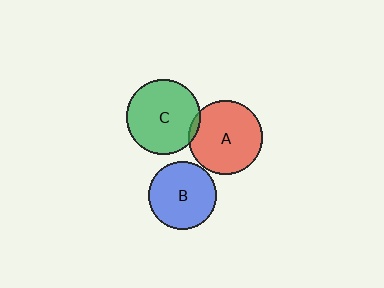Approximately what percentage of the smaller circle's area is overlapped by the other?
Approximately 5%.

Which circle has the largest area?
Circle C (green).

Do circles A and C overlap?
Yes.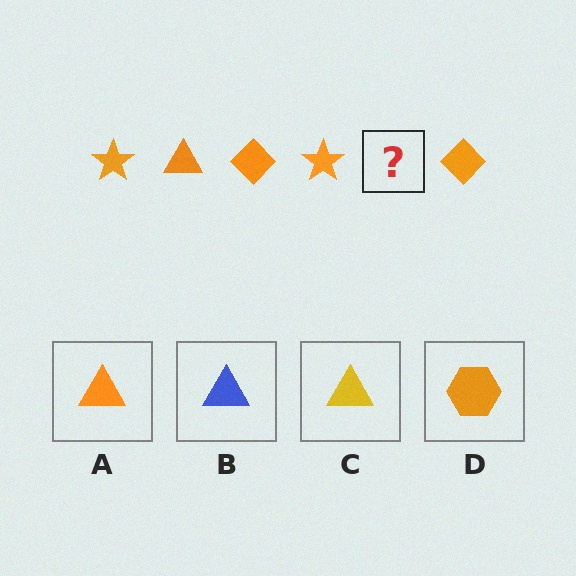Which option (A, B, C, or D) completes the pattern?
A.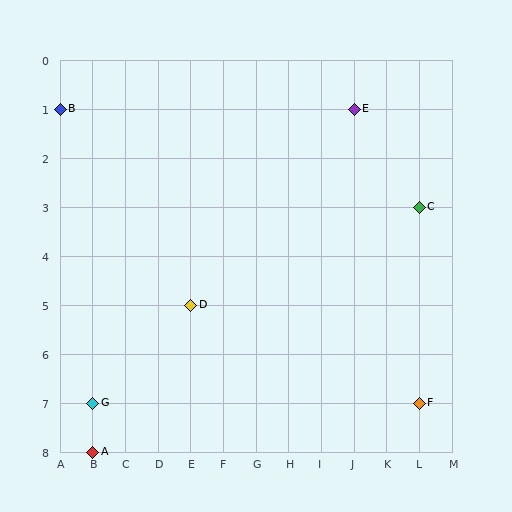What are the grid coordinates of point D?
Point D is at grid coordinates (E, 5).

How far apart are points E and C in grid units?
Points E and C are 2 columns and 2 rows apart (about 2.8 grid units diagonally).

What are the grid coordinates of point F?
Point F is at grid coordinates (L, 7).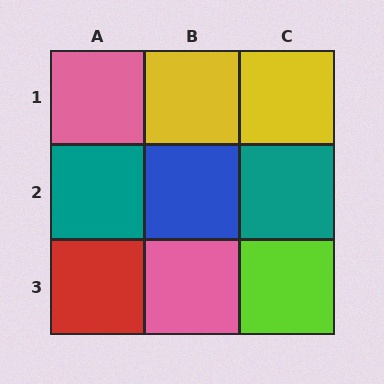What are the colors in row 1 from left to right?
Pink, yellow, yellow.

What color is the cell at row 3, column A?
Red.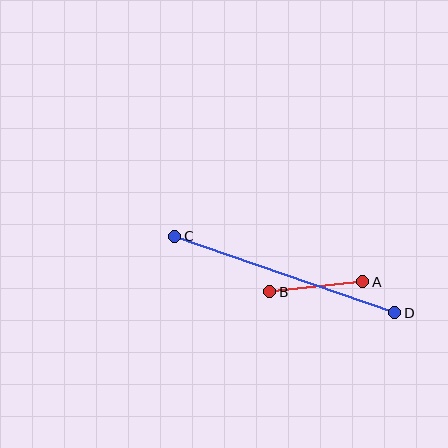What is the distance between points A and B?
The distance is approximately 94 pixels.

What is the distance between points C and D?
The distance is approximately 233 pixels.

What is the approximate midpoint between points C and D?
The midpoint is at approximately (285, 275) pixels.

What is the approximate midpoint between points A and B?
The midpoint is at approximately (316, 287) pixels.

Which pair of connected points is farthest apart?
Points C and D are farthest apart.